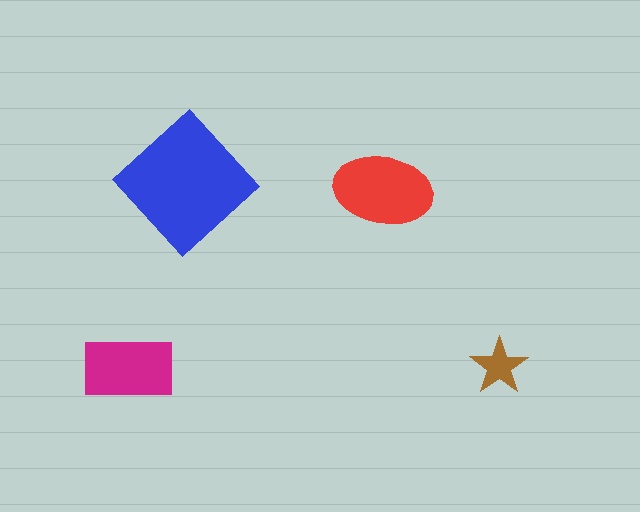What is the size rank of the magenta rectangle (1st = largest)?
3rd.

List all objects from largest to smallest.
The blue diamond, the red ellipse, the magenta rectangle, the brown star.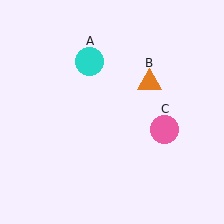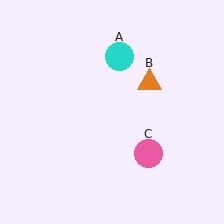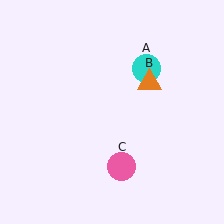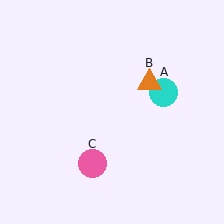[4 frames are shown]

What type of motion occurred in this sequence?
The cyan circle (object A), pink circle (object C) rotated clockwise around the center of the scene.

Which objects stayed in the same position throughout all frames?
Orange triangle (object B) remained stationary.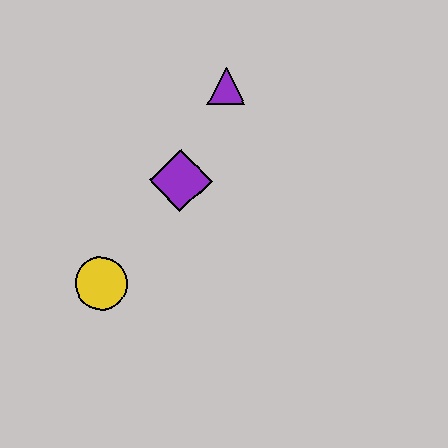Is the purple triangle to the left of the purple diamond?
No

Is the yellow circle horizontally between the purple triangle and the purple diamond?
No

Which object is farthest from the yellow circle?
The purple triangle is farthest from the yellow circle.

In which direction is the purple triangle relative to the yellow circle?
The purple triangle is above the yellow circle.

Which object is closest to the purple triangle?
The purple diamond is closest to the purple triangle.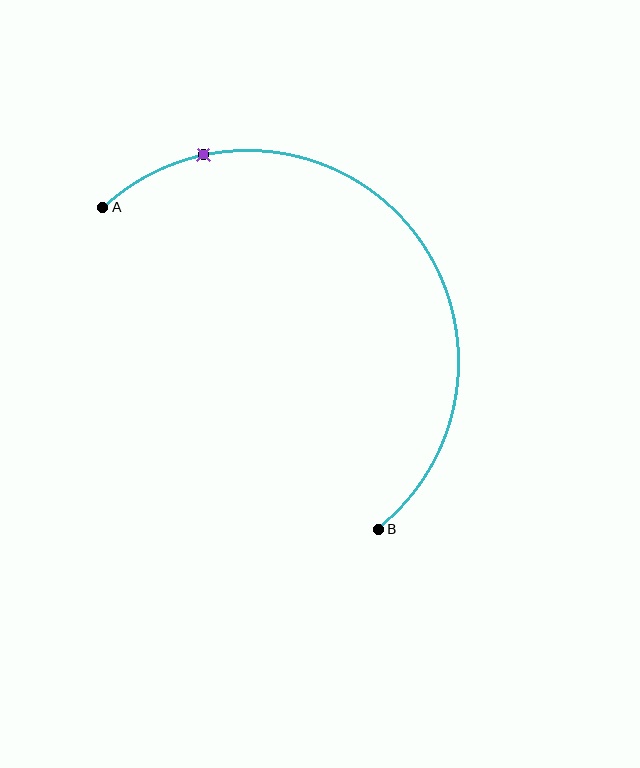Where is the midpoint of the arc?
The arc midpoint is the point on the curve farthest from the straight line joining A and B. It sits above and to the right of that line.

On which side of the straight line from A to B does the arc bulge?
The arc bulges above and to the right of the straight line connecting A and B.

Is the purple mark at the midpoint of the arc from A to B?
No. The purple mark lies on the arc but is closer to endpoint A. The arc midpoint would be at the point on the curve equidistant along the arc from both A and B.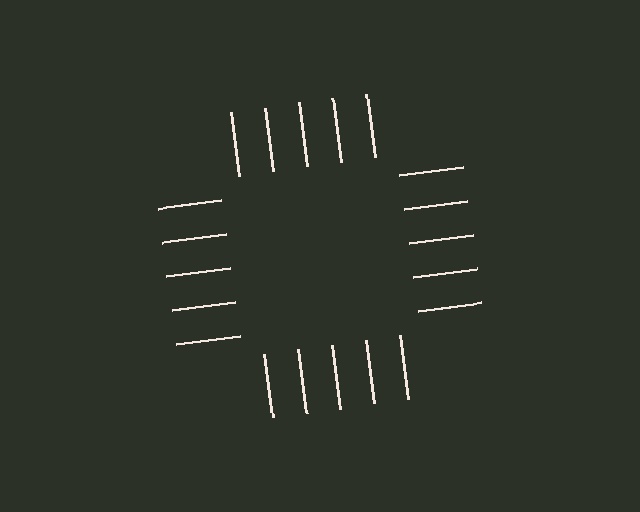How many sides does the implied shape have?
4 sides — the line-ends trace a square.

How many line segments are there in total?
20 — 5 along each of the 4 edges.